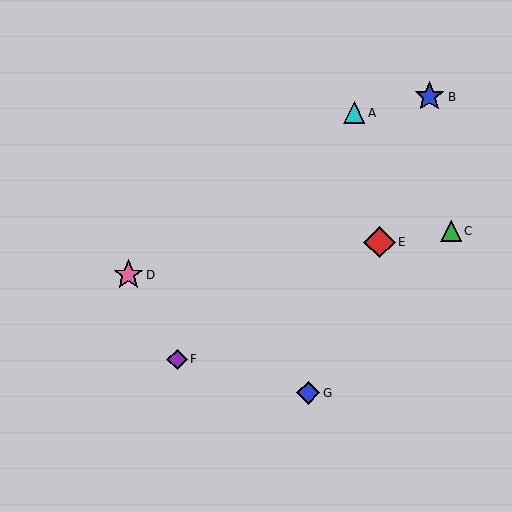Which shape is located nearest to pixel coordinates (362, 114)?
The cyan triangle (labeled A) at (354, 113) is nearest to that location.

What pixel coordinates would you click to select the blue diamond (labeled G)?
Click at (308, 393) to select the blue diamond G.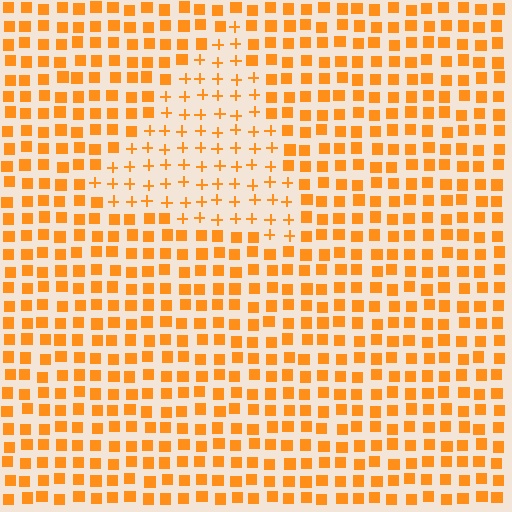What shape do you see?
I see a triangle.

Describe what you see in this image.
The image is filled with small orange elements arranged in a uniform grid. A triangle-shaped region contains plus signs, while the surrounding area contains squares. The boundary is defined purely by the change in element shape.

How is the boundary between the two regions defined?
The boundary is defined by a change in element shape: plus signs inside vs. squares outside. All elements share the same color and spacing.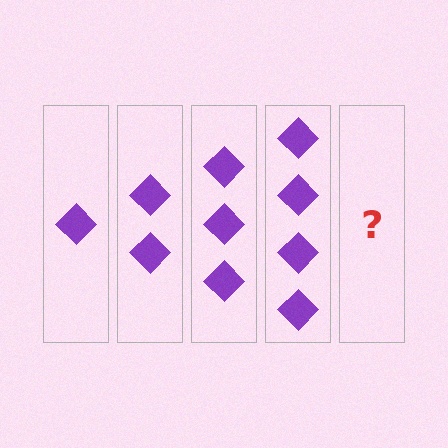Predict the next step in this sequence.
The next step is 5 diamonds.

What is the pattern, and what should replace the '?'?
The pattern is that each step adds one more diamond. The '?' should be 5 diamonds.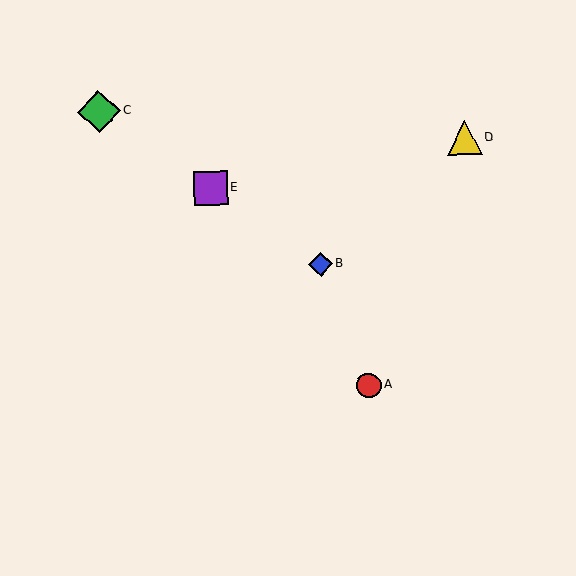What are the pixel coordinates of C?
Object C is at (99, 111).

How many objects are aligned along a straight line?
3 objects (B, C, E) are aligned along a straight line.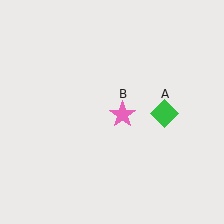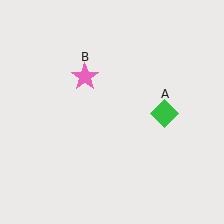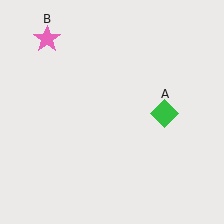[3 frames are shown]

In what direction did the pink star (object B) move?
The pink star (object B) moved up and to the left.